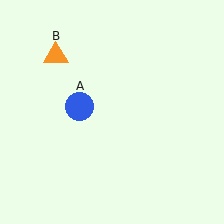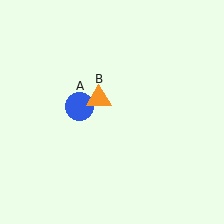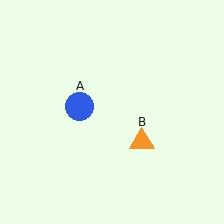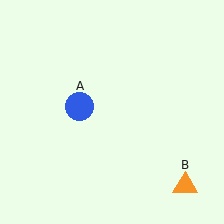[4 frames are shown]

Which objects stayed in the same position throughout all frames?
Blue circle (object A) remained stationary.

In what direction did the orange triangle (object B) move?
The orange triangle (object B) moved down and to the right.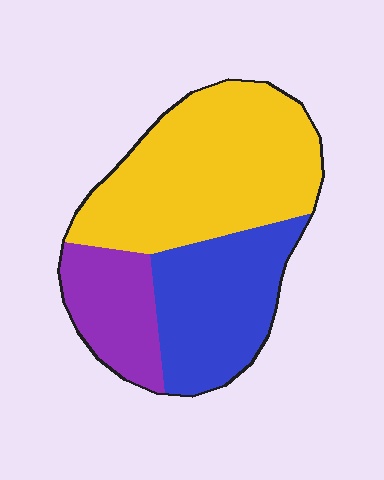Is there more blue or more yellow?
Yellow.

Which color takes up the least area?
Purple, at roughly 20%.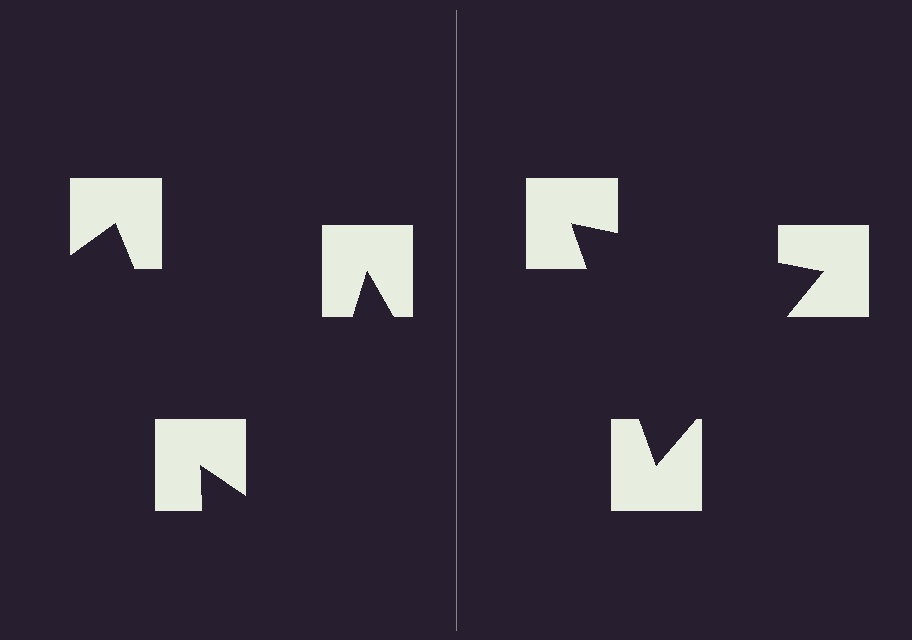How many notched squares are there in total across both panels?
6 — 3 on each side.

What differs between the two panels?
The notched squares are positioned identically on both sides; only the wedge orientations differ. On the right they align to a triangle; on the left they are misaligned.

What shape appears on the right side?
An illusory triangle.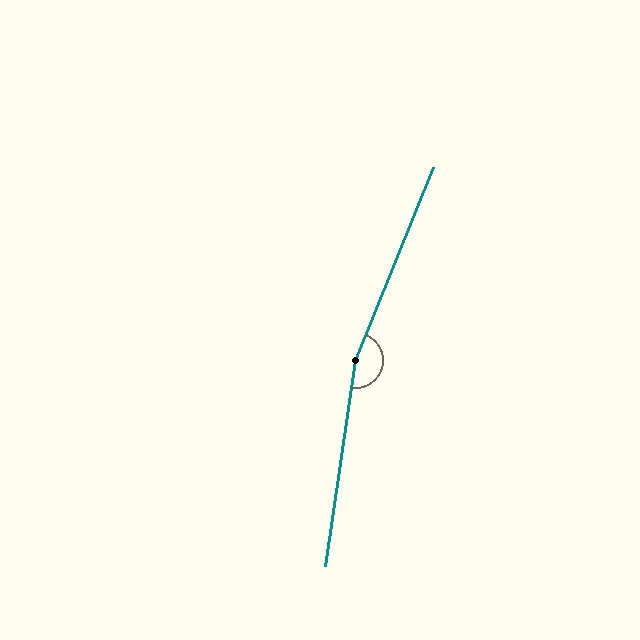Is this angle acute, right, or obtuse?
It is obtuse.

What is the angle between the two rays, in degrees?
Approximately 166 degrees.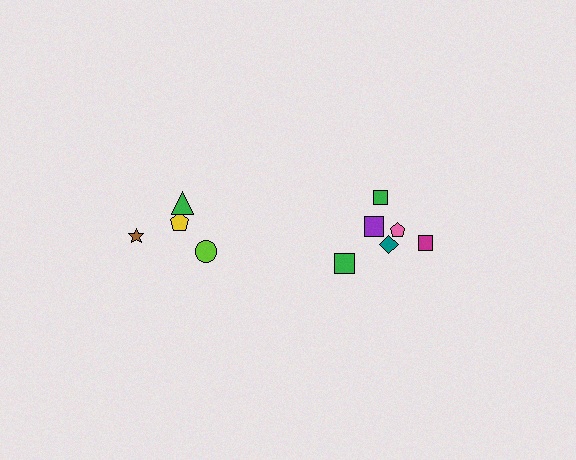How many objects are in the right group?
There are 6 objects.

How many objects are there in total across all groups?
There are 10 objects.